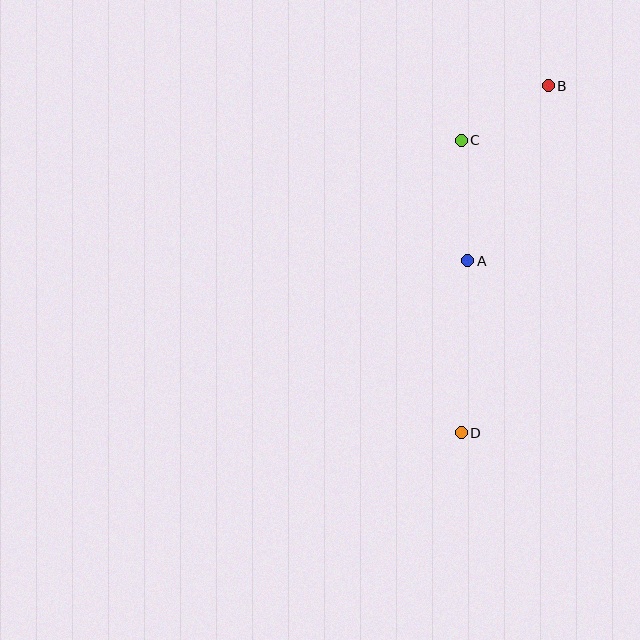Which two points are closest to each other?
Points B and C are closest to each other.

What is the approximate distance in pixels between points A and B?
The distance between A and B is approximately 193 pixels.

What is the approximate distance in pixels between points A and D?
The distance between A and D is approximately 172 pixels.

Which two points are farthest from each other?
Points B and D are farthest from each other.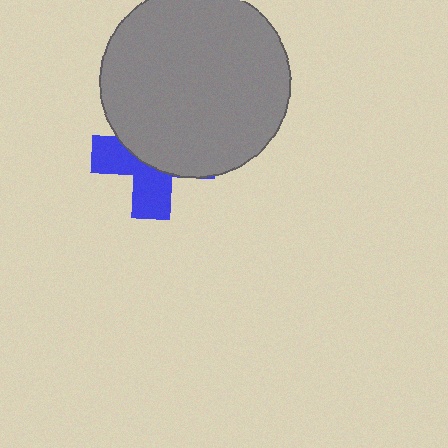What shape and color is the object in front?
The object in front is a gray circle.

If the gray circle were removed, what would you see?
You would see the complete blue cross.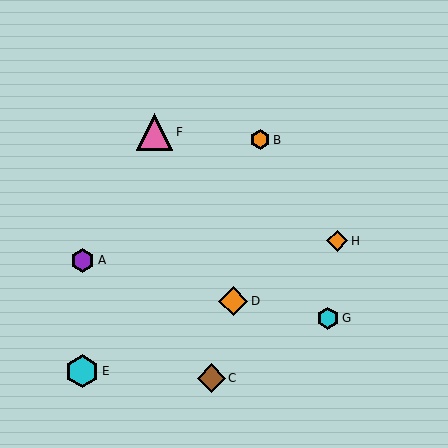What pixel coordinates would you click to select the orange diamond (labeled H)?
Click at (337, 241) to select the orange diamond H.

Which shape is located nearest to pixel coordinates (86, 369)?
The cyan hexagon (labeled E) at (82, 371) is nearest to that location.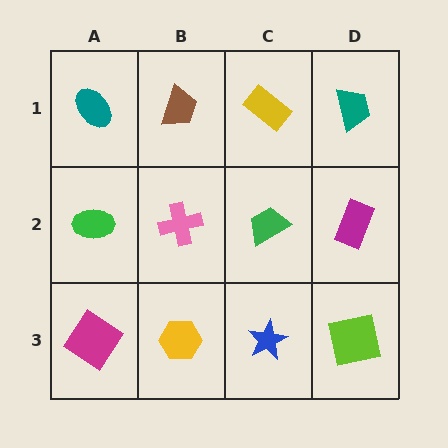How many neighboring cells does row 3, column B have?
3.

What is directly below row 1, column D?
A magenta rectangle.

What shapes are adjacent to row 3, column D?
A magenta rectangle (row 2, column D), a blue star (row 3, column C).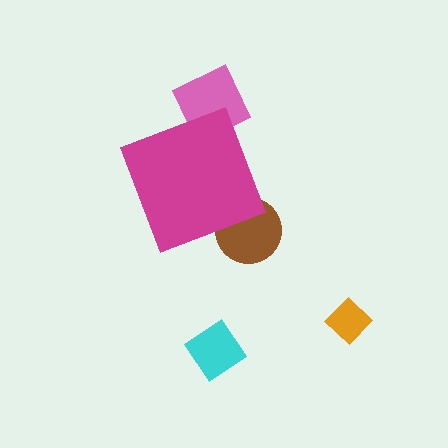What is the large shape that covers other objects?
A magenta diamond.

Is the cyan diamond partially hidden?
No, the cyan diamond is fully visible.